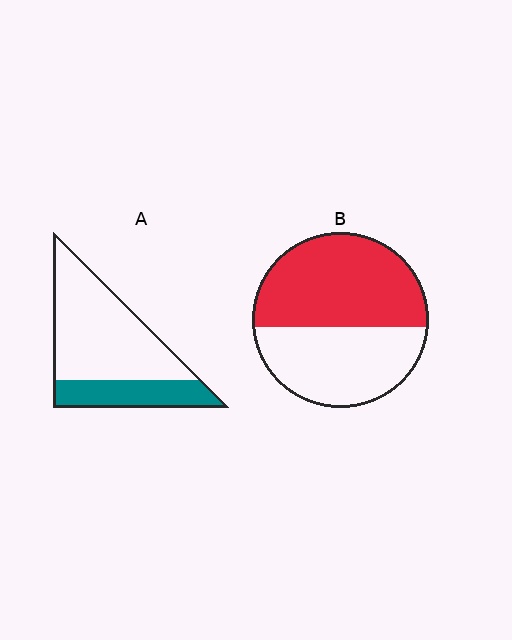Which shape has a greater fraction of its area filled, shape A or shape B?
Shape B.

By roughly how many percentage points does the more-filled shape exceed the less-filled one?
By roughly 25 percentage points (B over A).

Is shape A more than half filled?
No.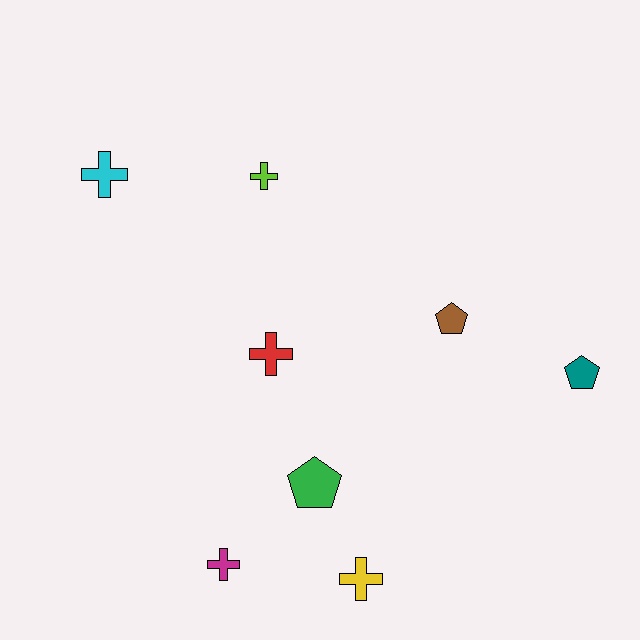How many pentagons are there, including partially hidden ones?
There are 3 pentagons.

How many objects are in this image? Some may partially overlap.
There are 8 objects.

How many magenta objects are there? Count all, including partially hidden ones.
There is 1 magenta object.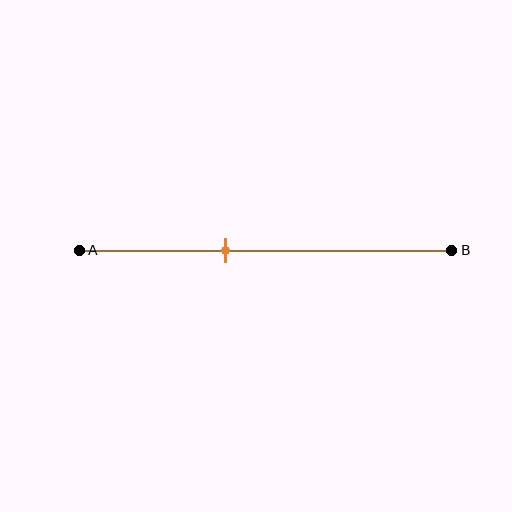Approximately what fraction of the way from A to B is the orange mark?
The orange mark is approximately 40% of the way from A to B.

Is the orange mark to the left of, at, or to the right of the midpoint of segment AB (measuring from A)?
The orange mark is to the left of the midpoint of segment AB.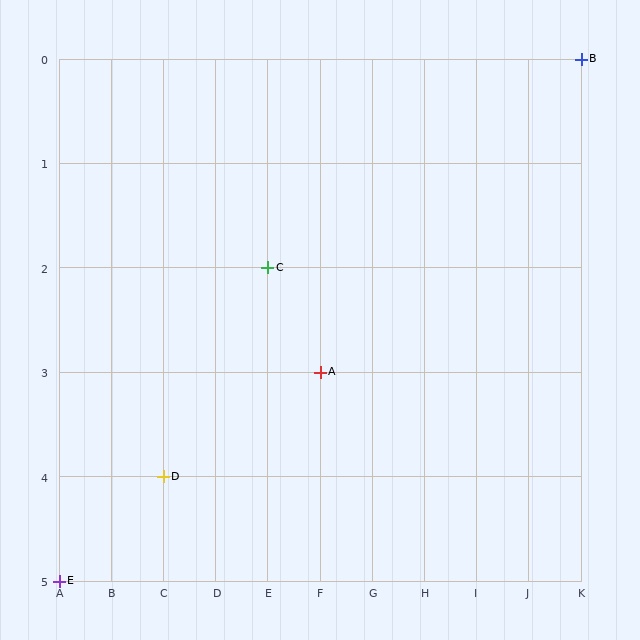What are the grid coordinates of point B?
Point B is at grid coordinates (K, 0).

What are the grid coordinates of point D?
Point D is at grid coordinates (C, 4).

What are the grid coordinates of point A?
Point A is at grid coordinates (F, 3).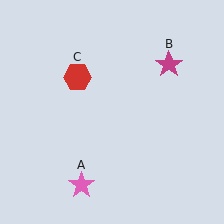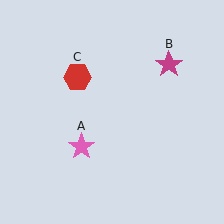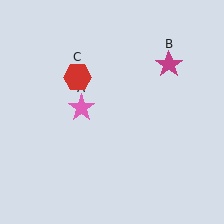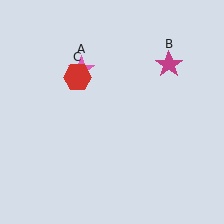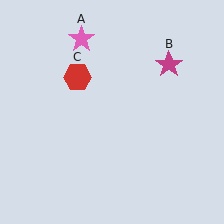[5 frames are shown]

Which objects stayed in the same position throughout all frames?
Magenta star (object B) and red hexagon (object C) remained stationary.